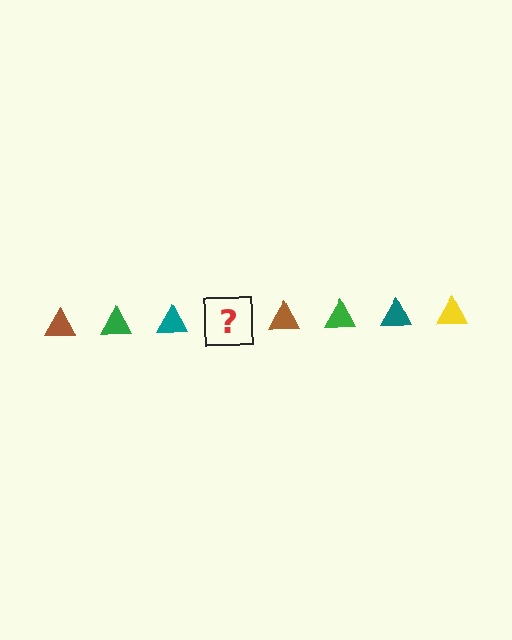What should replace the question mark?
The question mark should be replaced with a yellow triangle.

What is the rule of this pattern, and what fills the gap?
The rule is that the pattern cycles through brown, green, teal, yellow triangles. The gap should be filled with a yellow triangle.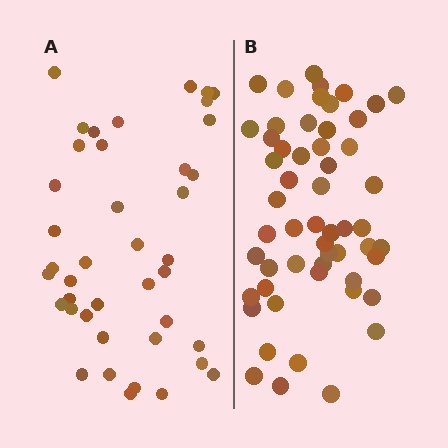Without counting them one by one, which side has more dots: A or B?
Region B (the right region) has more dots.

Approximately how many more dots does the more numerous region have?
Region B has approximately 15 more dots than region A.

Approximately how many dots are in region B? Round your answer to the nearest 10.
About 60 dots. (The exact count is 55, which rounds to 60.)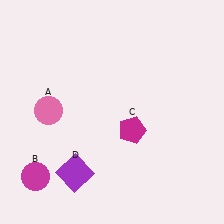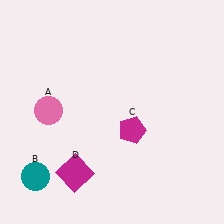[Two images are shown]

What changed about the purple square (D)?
In Image 1, D is purple. In Image 2, it changed to magenta.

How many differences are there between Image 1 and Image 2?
There are 2 differences between the two images.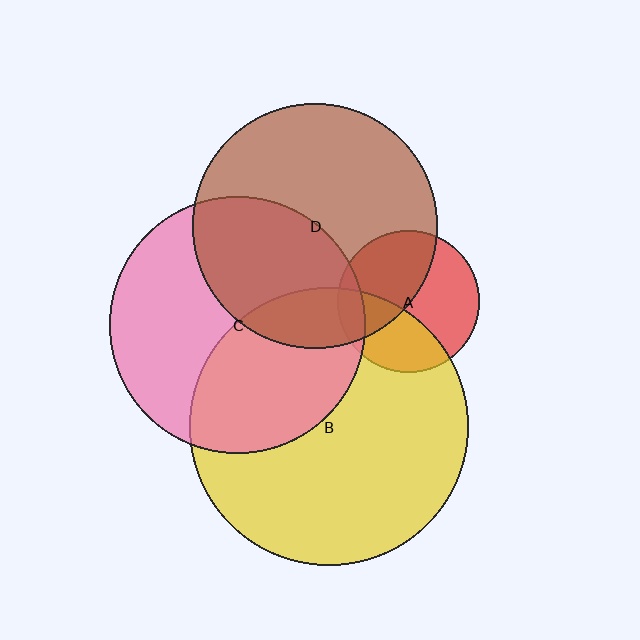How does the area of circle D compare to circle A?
Approximately 3.0 times.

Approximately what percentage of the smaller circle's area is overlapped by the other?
Approximately 45%.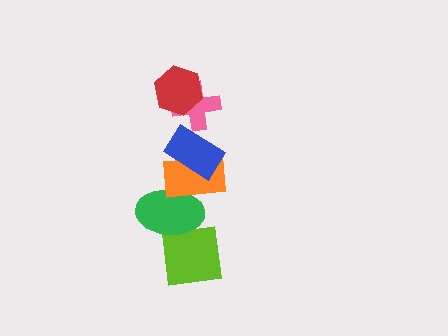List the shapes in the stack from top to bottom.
From top to bottom: the red hexagon, the pink cross, the blue rectangle, the orange rectangle, the green ellipse, the lime square.